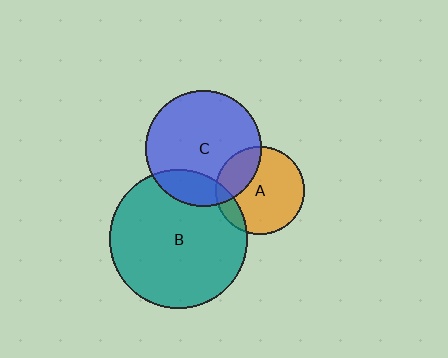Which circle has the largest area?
Circle B (teal).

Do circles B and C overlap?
Yes.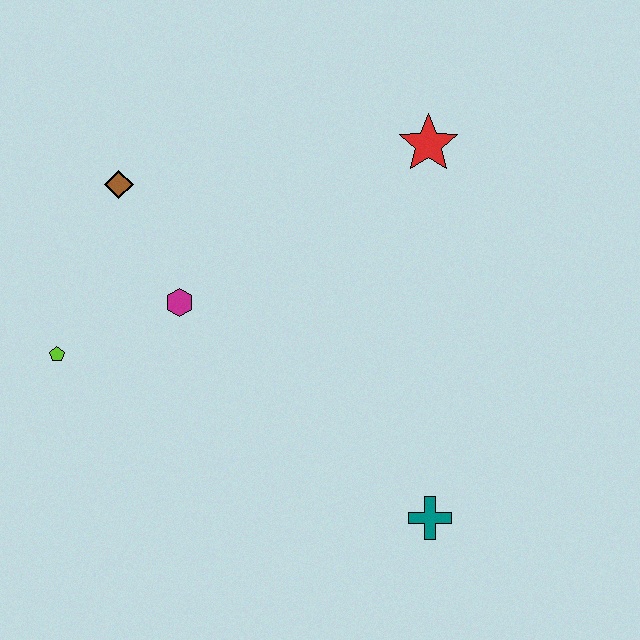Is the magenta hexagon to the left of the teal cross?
Yes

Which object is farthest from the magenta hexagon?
The teal cross is farthest from the magenta hexagon.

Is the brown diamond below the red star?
Yes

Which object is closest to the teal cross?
The magenta hexagon is closest to the teal cross.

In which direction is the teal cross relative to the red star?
The teal cross is below the red star.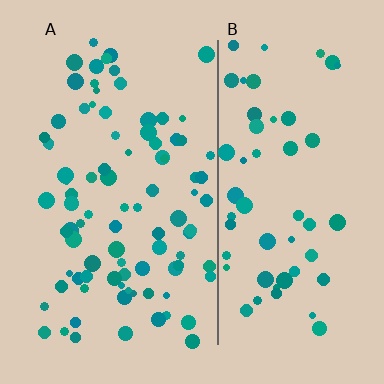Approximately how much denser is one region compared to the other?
Approximately 1.6× — region A over region B.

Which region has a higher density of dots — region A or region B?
A (the left).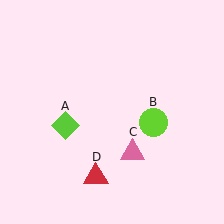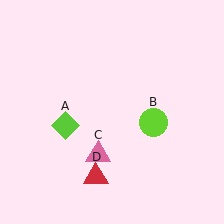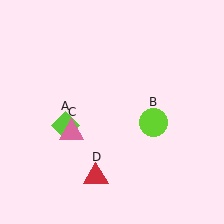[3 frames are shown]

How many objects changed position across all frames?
1 object changed position: pink triangle (object C).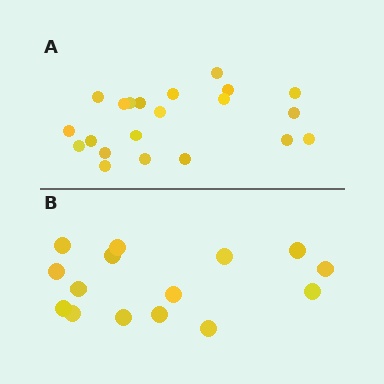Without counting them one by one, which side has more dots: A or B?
Region A (the top region) has more dots.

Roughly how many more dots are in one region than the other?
Region A has about 6 more dots than region B.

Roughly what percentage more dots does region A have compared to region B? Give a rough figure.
About 40% more.